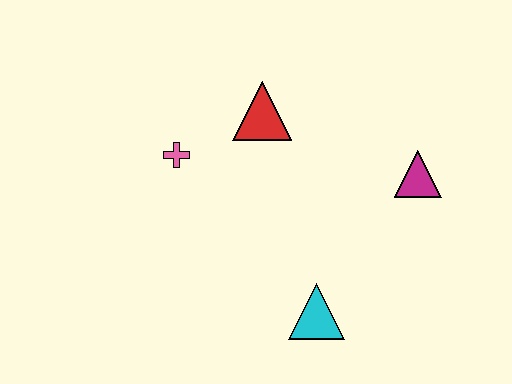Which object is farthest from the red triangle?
The cyan triangle is farthest from the red triangle.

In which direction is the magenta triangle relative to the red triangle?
The magenta triangle is to the right of the red triangle.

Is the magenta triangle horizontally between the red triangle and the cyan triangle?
No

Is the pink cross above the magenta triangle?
Yes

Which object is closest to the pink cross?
The red triangle is closest to the pink cross.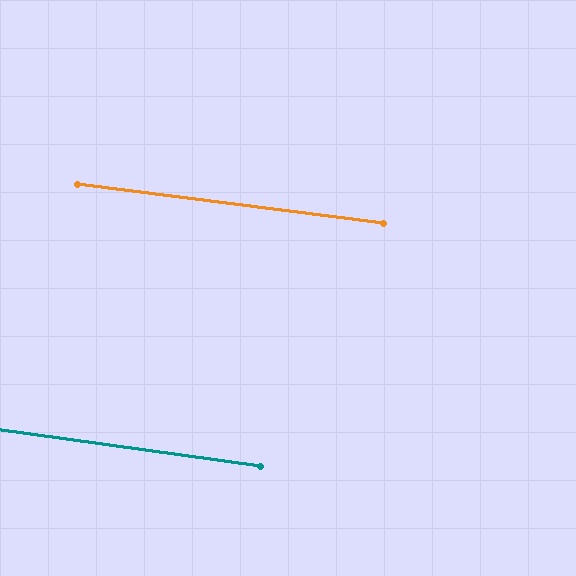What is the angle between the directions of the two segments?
Approximately 1 degree.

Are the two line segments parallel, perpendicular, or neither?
Parallel — their directions differ by only 0.6°.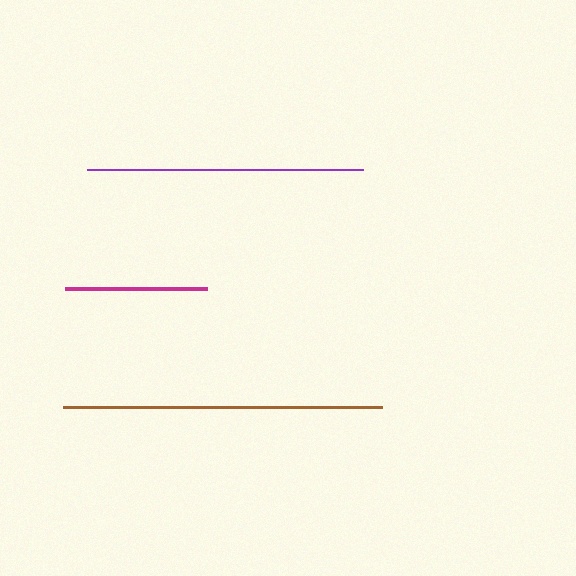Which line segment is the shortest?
The magenta line is the shortest at approximately 142 pixels.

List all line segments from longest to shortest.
From longest to shortest: brown, purple, magenta.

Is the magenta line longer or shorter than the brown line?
The brown line is longer than the magenta line.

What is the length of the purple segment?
The purple segment is approximately 276 pixels long.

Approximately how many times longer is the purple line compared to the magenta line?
The purple line is approximately 1.9 times the length of the magenta line.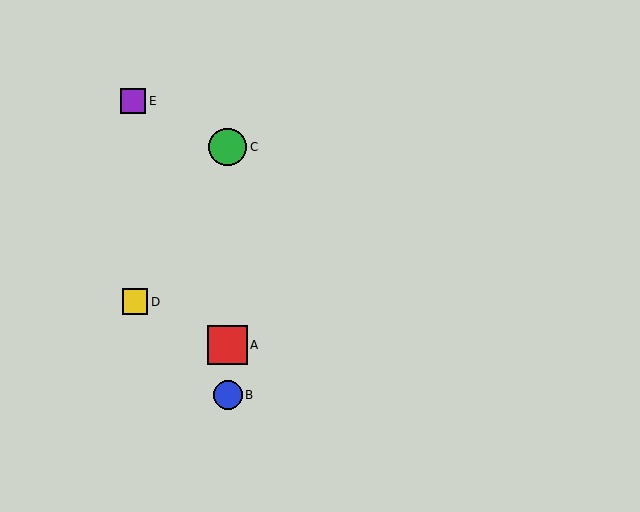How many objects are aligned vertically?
3 objects (A, B, C) are aligned vertically.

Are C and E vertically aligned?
No, C is at x≈228 and E is at x≈133.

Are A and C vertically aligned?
Yes, both are at x≈228.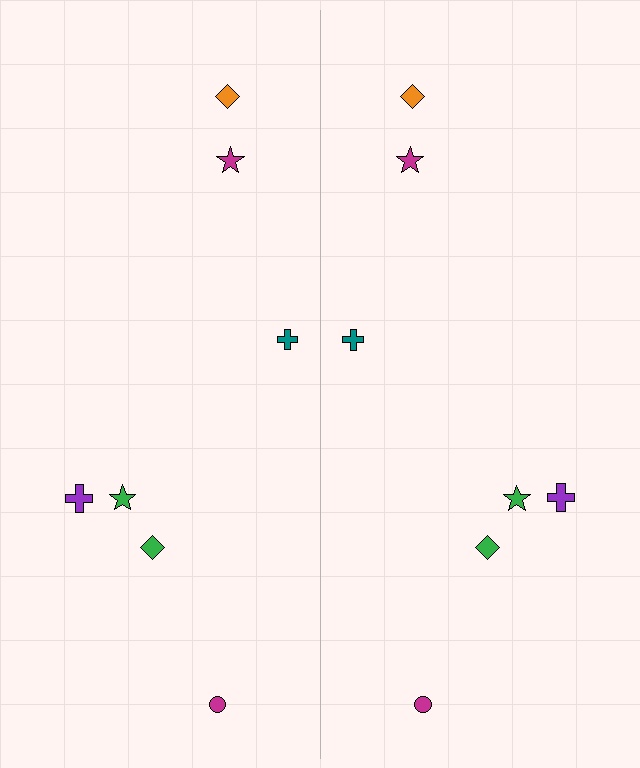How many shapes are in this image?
There are 14 shapes in this image.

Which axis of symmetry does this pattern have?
The pattern has a vertical axis of symmetry running through the center of the image.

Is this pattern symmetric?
Yes, this pattern has bilateral (reflection) symmetry.